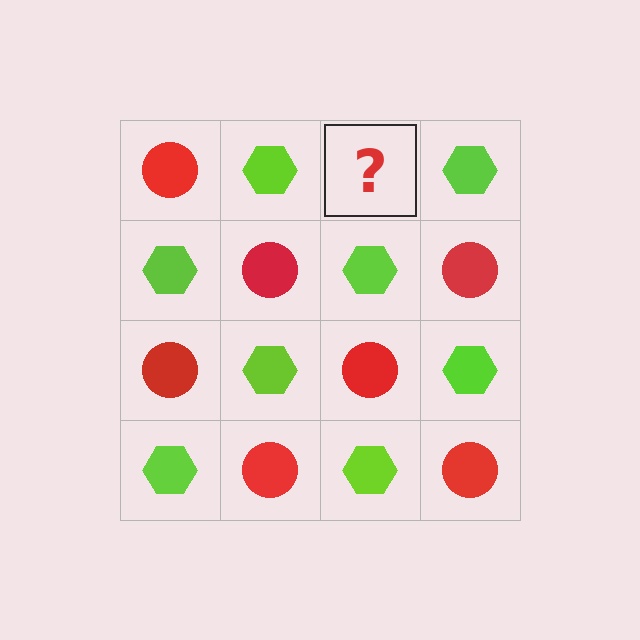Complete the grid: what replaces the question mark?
The question mark should be replaced with a red circle.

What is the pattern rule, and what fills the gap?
The rule is that it alternates red circle and lime hexagon in a checkerboard pattern. The gap should be filled with a red circle.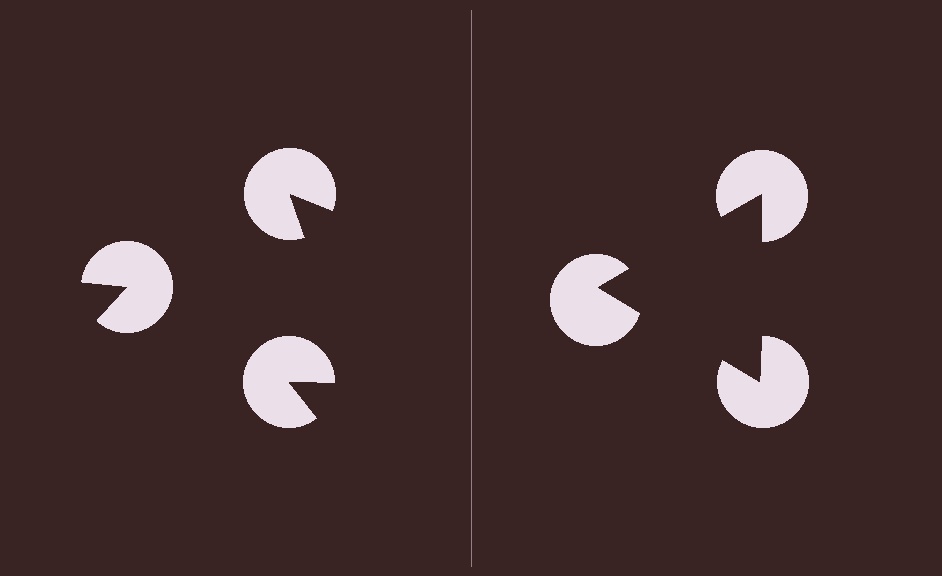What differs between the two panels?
The pac-man discs are positioned identically on both sides; only the wedge orientations differ. On the right they align to a triangle; on the left they are misaligned.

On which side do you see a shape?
An illusory triangle appears on the right side. On the left side the wedge cuts are rotated, so no coherent shape forms.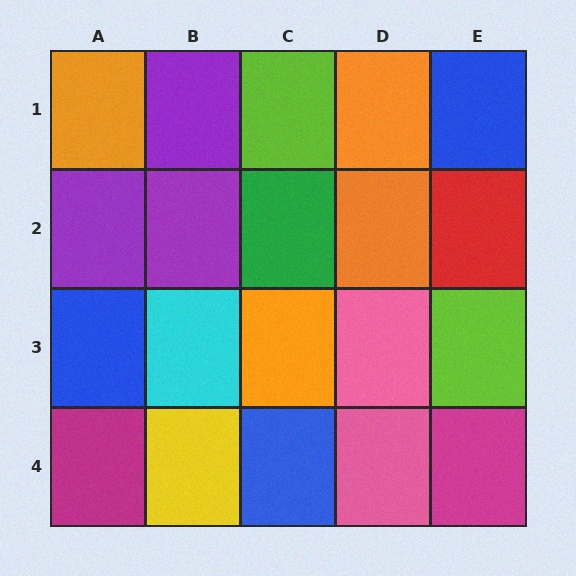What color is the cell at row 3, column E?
Lime.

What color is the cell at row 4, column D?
Pink.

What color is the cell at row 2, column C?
Green.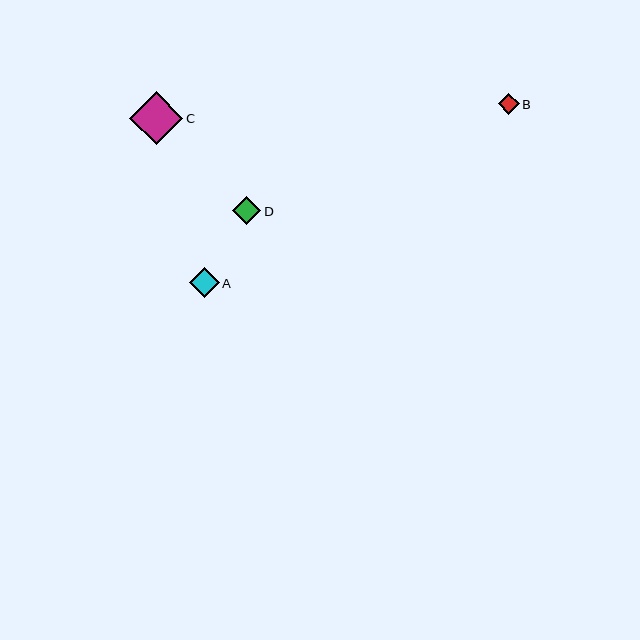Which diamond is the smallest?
Diamond B is the smallest with a size of approximately 21 pixels.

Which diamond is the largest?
Diamond C is the largest with a size of approximately 53 pixels.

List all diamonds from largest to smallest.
From largest to smallest: C, A, D, B.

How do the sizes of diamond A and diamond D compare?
Diamond A and diamond D are approximately the same size.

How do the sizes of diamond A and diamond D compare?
Diamond A and diamond D are approximately the same size.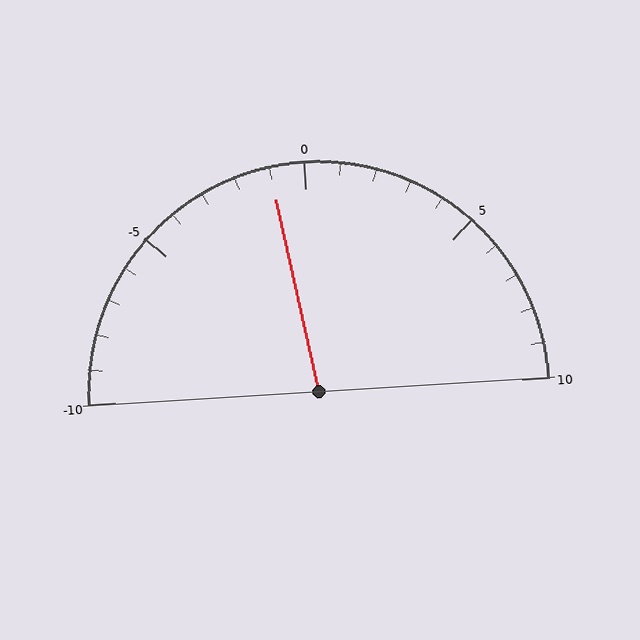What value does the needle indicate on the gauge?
The needle indicates approximately -1.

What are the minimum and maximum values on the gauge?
The gauge ranges from -10 to 10.